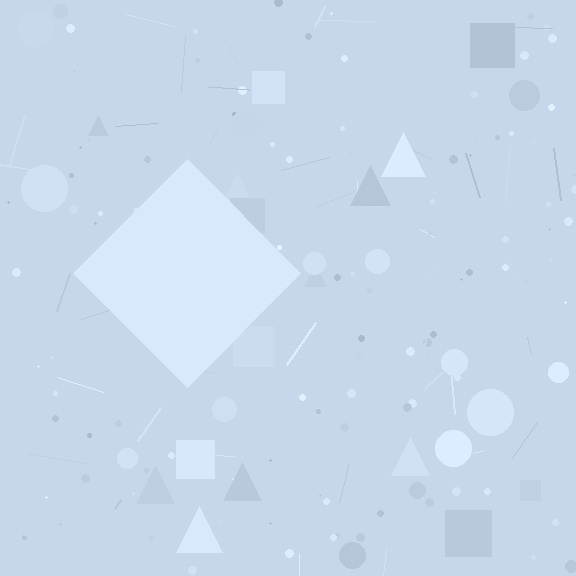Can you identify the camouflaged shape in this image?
The camouflaged shape is a diamond.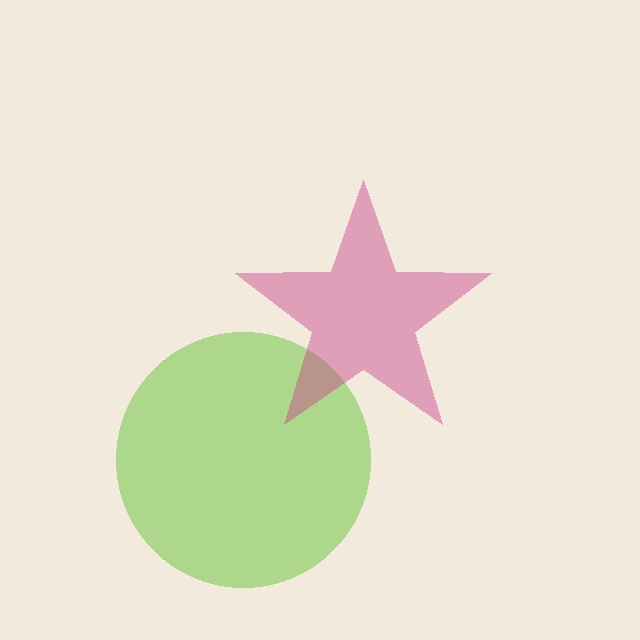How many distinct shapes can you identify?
There are 2 distinct shapes: a lime circle, a magenta star.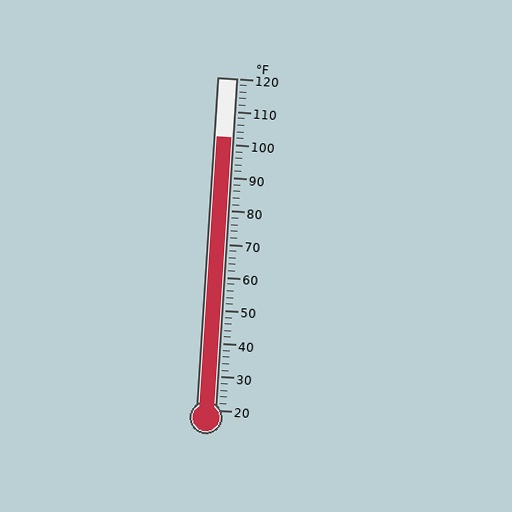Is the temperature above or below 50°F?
The temperature is above 50°F.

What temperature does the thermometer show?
The thermometer shows approximately 102°F.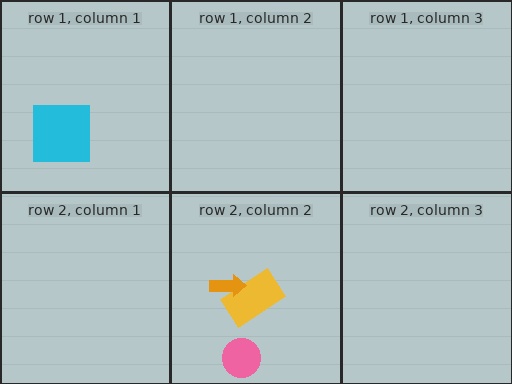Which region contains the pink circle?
The row 2, column 2 region.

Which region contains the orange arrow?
The row 2, column 2 region.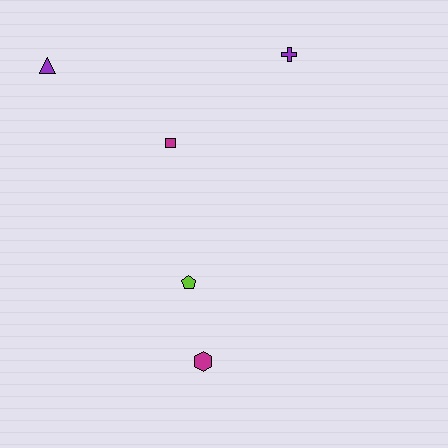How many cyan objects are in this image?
There are no cyan objects.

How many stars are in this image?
There are no stars.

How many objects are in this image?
There are 5 objects.